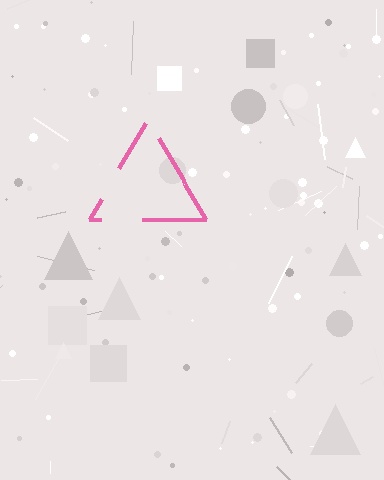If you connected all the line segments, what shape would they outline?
They would outline a triangle.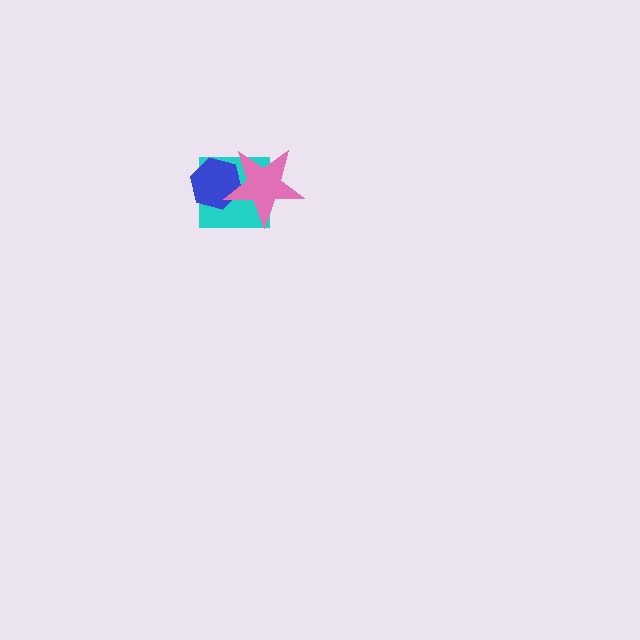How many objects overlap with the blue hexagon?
2 objects overlap with the blue hexagon.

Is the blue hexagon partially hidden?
Yes, it is partially covered by another shape.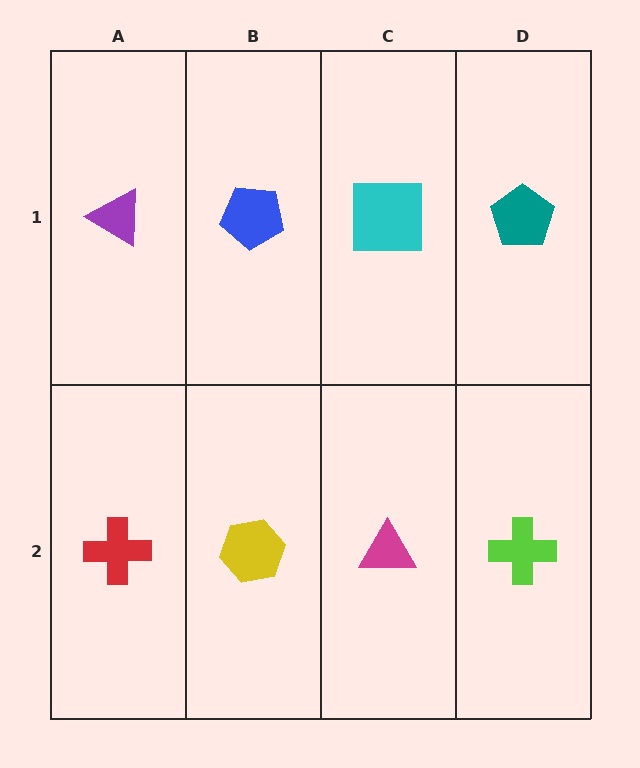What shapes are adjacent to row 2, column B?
A blue pentagon (row 1, column B), a red cross (row 2, column A), a magenta triangle (row 2, column C).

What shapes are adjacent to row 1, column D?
A lime cross (row 2, column D), a cyan square (row 1, column C).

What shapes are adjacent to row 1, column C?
A magenta triangle (row 2, column C), a blue pentagon (row 1, column B), a teal pentagon (row 1, column D).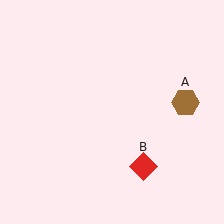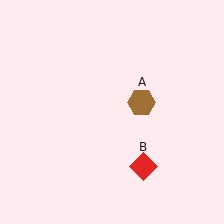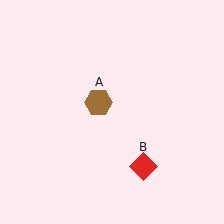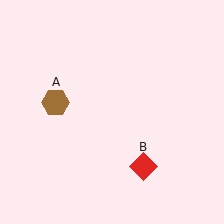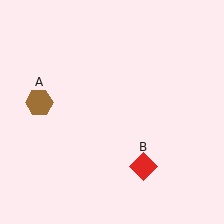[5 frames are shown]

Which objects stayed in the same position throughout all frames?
Red diamond (object B) remained stationary.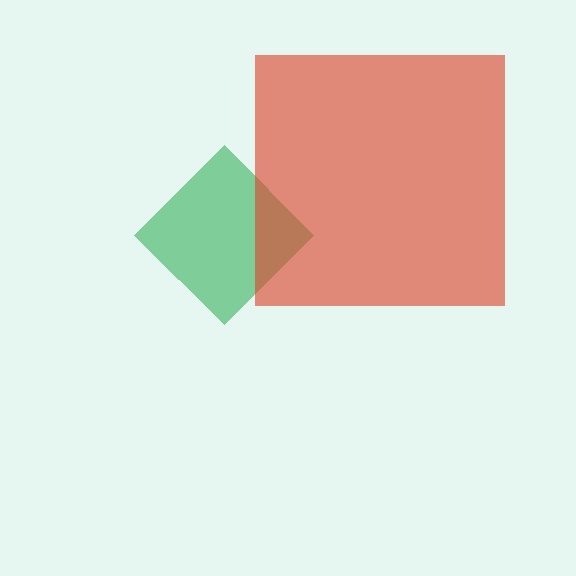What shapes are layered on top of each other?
The layered shapes are: a green diamond, a red square.